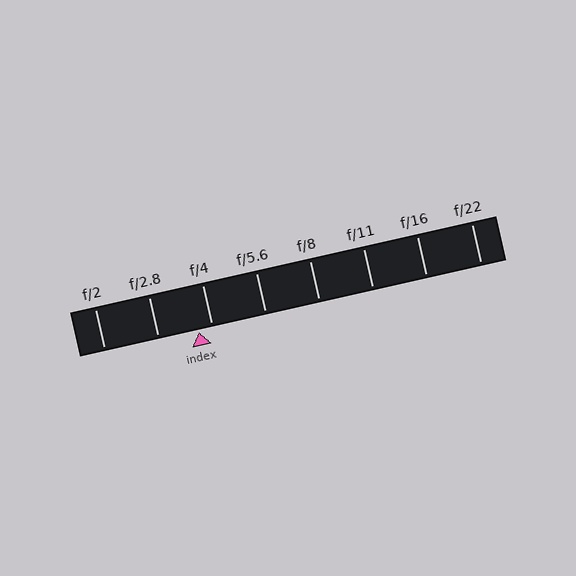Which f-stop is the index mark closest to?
The index mark is closest to f/4.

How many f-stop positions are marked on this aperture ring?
There are 8 f-stop positions marked.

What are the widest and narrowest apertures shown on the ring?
The widest aperture shown is f/2 and the narrowest is f/22.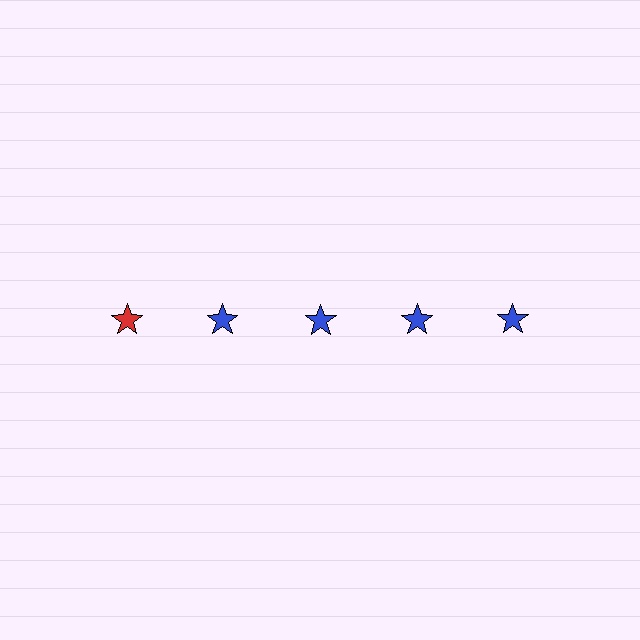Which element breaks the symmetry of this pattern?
The red star in the top row, leftmost column breaks the symmetry. All other shapes are blue stars.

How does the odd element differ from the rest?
It has a different color: red instead of blue.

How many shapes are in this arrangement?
There are 5 shapes arranged in a grid pattern.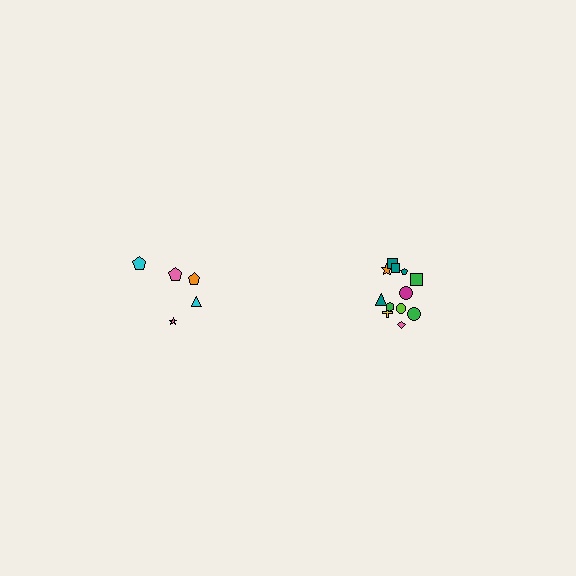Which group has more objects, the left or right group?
The right group.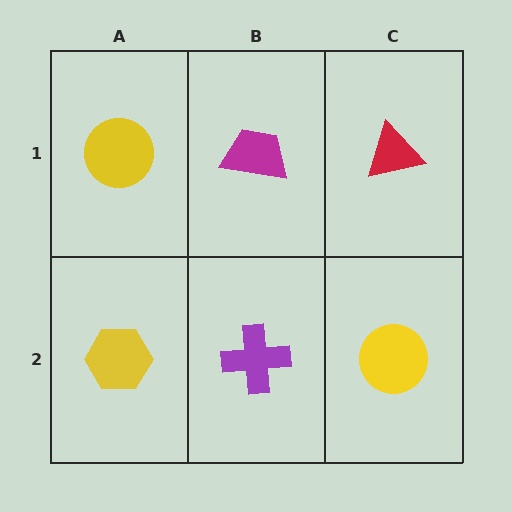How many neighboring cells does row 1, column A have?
2.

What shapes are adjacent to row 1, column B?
A purple cross (row 2, column B), a yellow circle (row 1, column A), a red triangle (row 1, column C).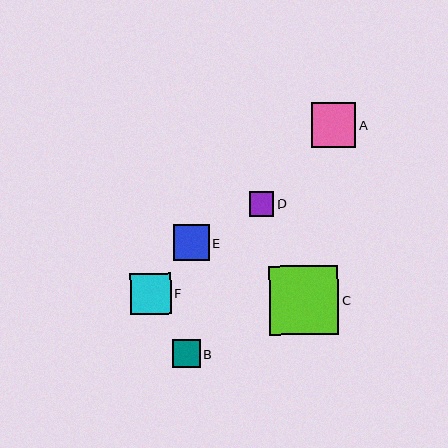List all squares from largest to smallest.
From largest to smallest: C, A, F, E, B, D.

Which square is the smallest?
Square D is the smallest with a size of approximately 24 pixels.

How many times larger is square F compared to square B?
Square F is approximately 1.4 times the size of square B.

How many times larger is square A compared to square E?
Square A is approximately 1.2 times the size of square E.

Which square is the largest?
Square C is the largest with a size of approximately 69 pixels.